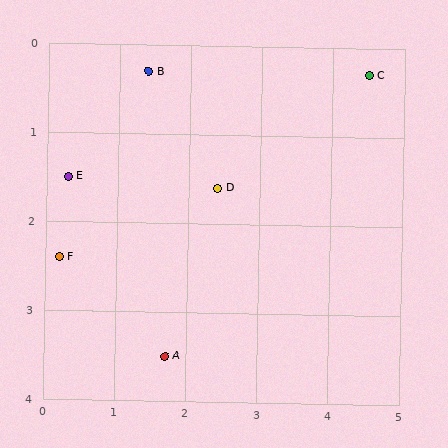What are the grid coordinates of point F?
Point F is at approximately (0.2, 2.4).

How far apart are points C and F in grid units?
Points C and F are about 4.8 grid units apart.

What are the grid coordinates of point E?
Point E is at approximately (0.3, 1.5).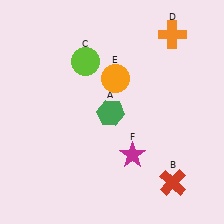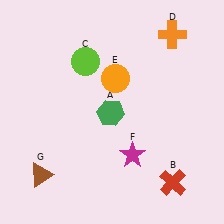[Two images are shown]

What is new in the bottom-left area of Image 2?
A brown triangle (G) was added in the bottom-left area of Image 2.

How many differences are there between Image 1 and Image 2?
There is 1 difference between the two images.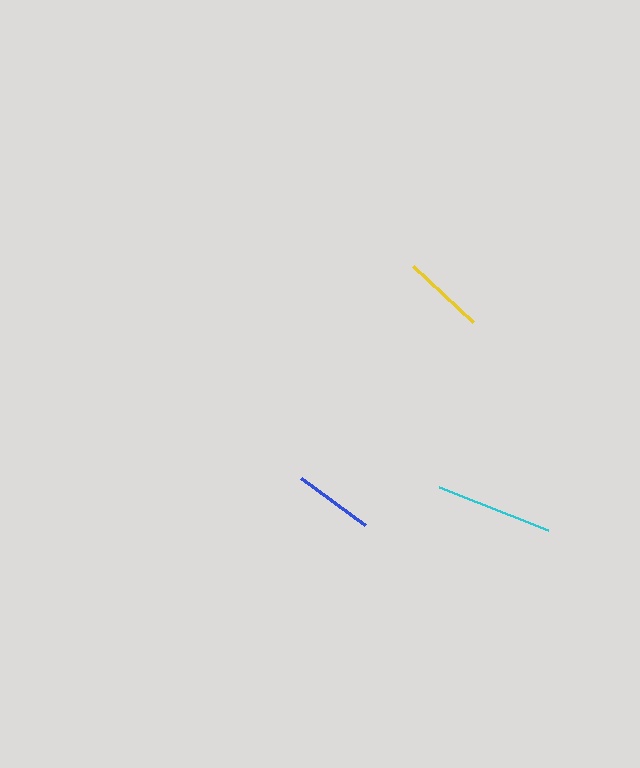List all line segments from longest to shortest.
From longest to shortest: cyan, yellow, blue.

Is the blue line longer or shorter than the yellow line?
The yellow line is longer than the blue line.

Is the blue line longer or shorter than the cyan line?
The cyan line is longer than the blue line.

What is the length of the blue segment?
The blue segment is approximately 79 pixels long.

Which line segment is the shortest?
The blue line is the shortest at approximately 79 pixels.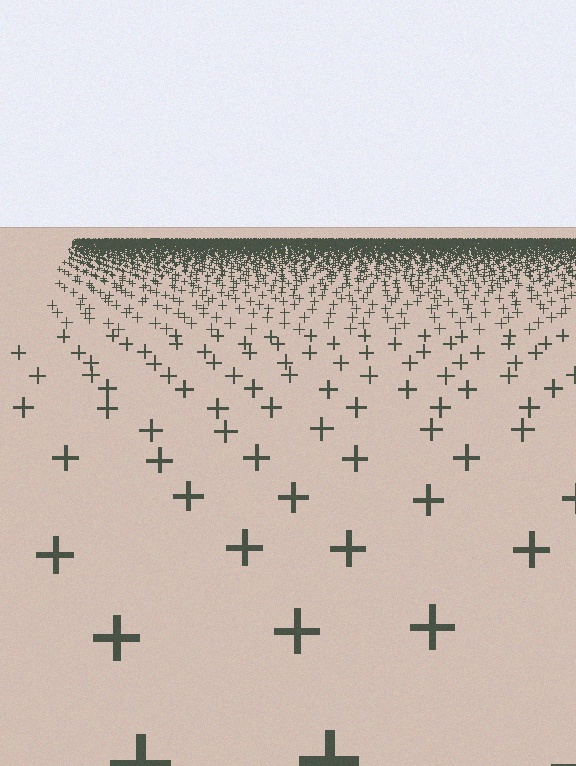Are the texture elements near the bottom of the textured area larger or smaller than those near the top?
Larger. Near the bottom, elements are closer to the viewer and appear at a bigger on-screen size.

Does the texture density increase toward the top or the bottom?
Density increases toward the top.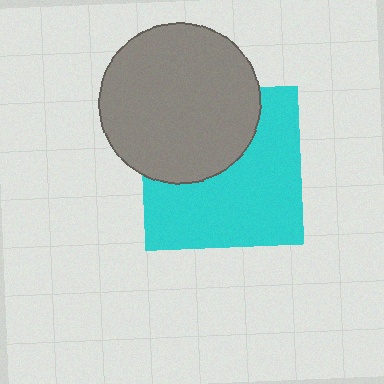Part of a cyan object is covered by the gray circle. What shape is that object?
It is a square.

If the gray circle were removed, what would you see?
You would see the complete cyan square.